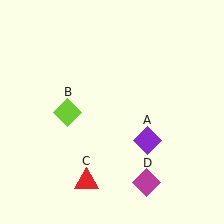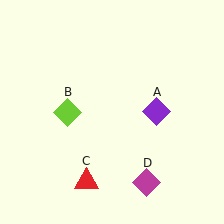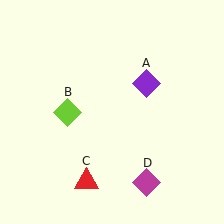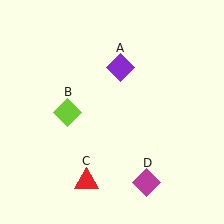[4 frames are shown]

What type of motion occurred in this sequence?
The purple diamond (object A) rotated counterclockwise around the center of the scene.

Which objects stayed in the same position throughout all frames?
Lime diamond (object B) and red triangle (object C) and magenta diamond (object D) remained stationary.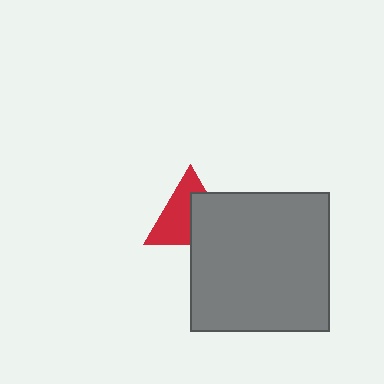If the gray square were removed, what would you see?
You would see the complete red triangle.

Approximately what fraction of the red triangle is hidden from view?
Roughly 45% of the red triangle is hidden behind the gray square.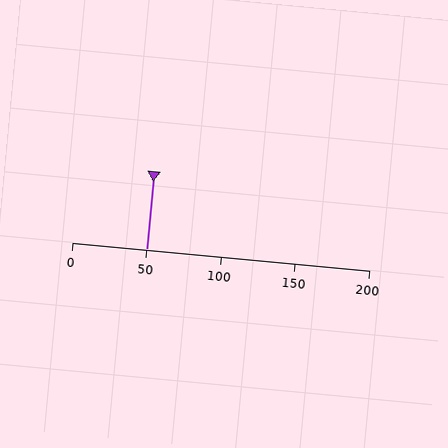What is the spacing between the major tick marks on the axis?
The major ticks are spaced 50 apart.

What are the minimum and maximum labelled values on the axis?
The axis runs from 0 to 200.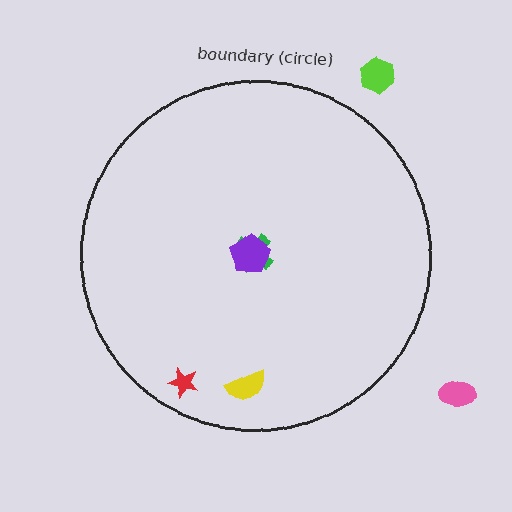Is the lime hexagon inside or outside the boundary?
Outside.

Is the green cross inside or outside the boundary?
Inside.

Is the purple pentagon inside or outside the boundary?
Inside.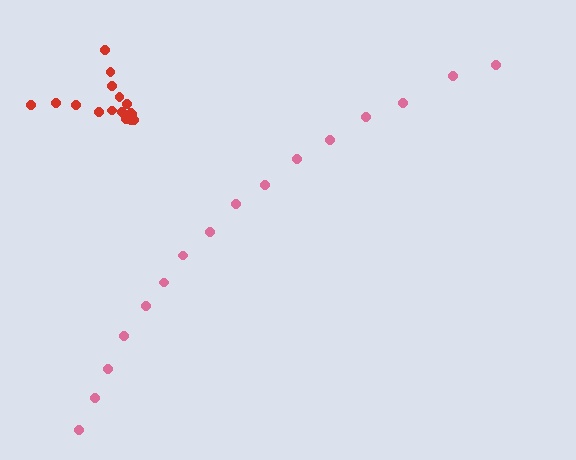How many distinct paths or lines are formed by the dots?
There are 2 distinct paths.